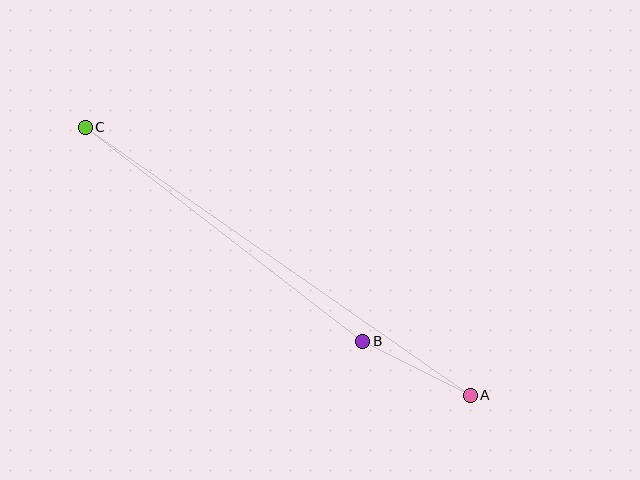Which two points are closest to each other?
Points A and B are closest to each other.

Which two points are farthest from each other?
Points A and C are farthest from each other.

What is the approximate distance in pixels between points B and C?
The distance between B and C is approximately 351 pixels.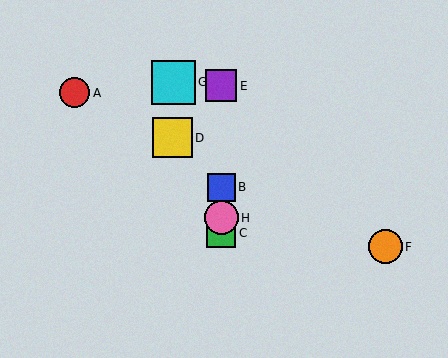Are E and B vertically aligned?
Yes, both are at x≈221.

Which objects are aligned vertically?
Objects B, C, E, H are aligned vertically.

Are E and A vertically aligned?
No, E is at x≈221 and A is at x≈75.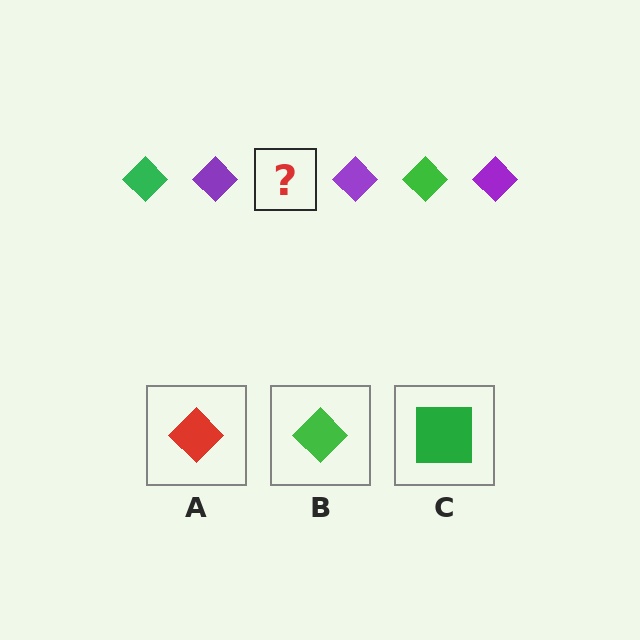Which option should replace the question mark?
Option B.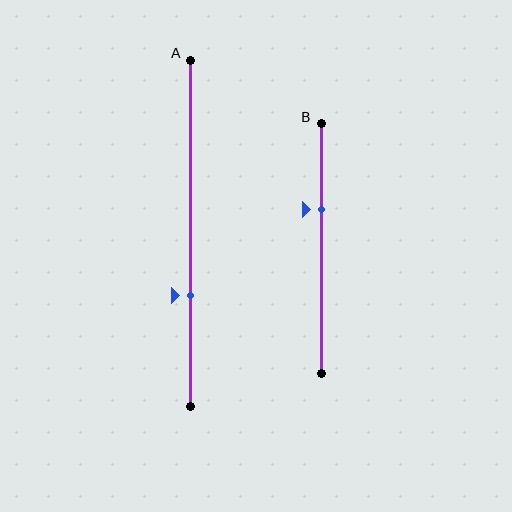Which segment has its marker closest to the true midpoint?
Segment B has its marker closest to the true midpoint.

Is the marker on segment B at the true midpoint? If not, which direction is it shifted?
No, the marker on segment B is shifted upward by about 15% of the segment length.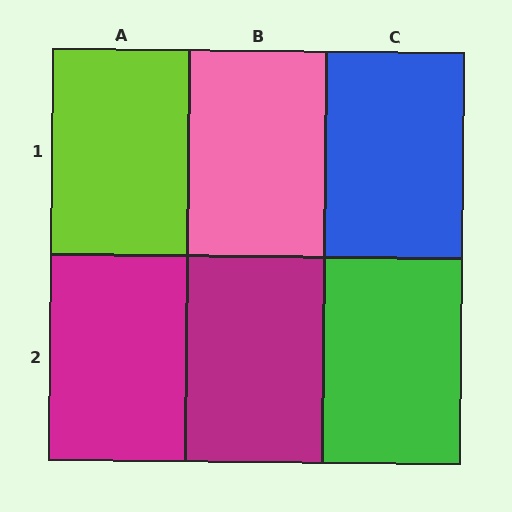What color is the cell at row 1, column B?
Pink.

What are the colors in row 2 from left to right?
Magenta, magenta, green.